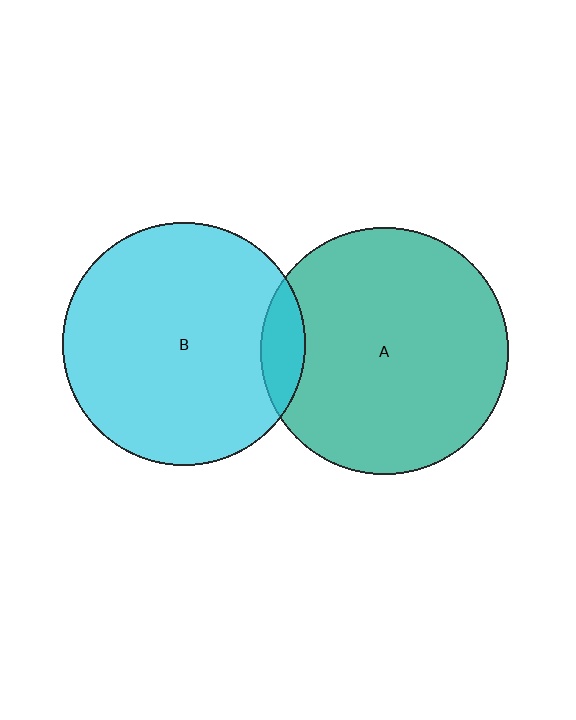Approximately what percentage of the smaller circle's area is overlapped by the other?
Approximately 10%.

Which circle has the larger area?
Circle A (teal).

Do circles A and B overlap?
Yes.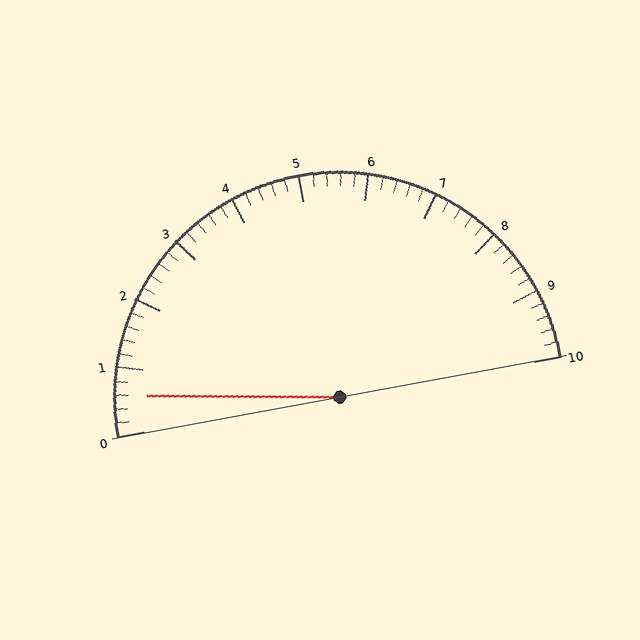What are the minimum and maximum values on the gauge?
The gauge ranges from 0 to 10.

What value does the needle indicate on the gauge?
The needle indicates approximately 0.6.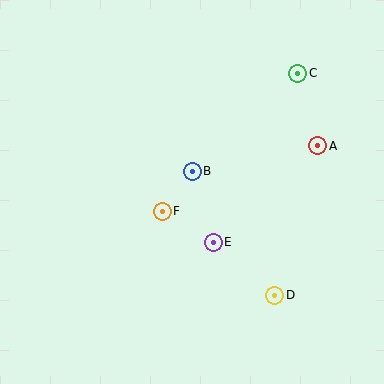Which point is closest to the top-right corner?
Point C is closest to the top-right corner.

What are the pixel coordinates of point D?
Point D is at (275, 295).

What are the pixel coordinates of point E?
Point E is at (213, 242).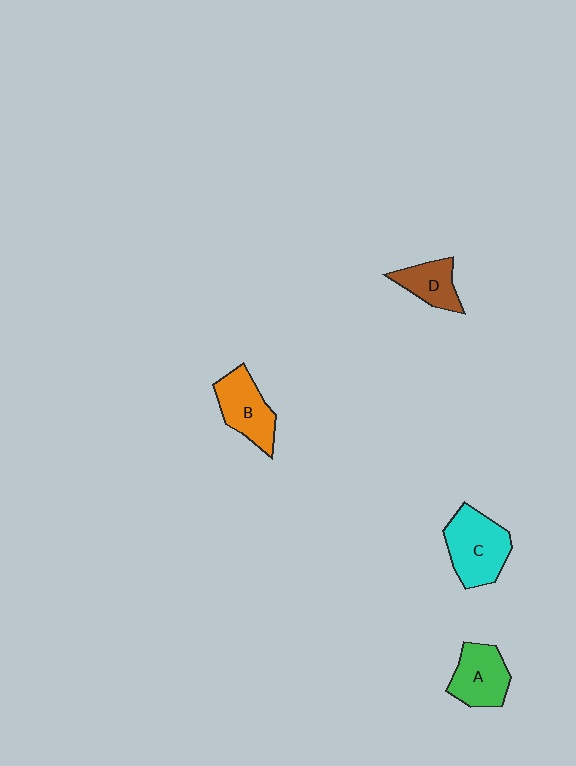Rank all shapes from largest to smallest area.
From largest to smallest: C (cyan), B (orange), A (green), D (brown).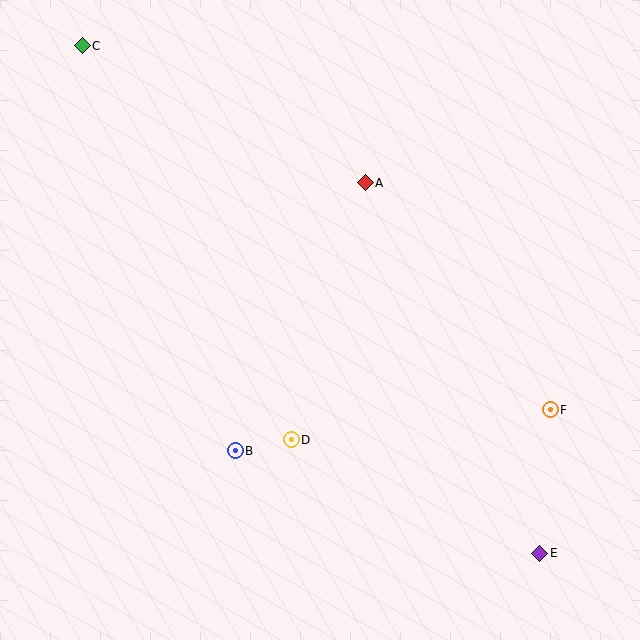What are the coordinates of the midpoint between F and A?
The midpoint between F and A is at (458, 296).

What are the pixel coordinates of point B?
Point B is at (235, 451).